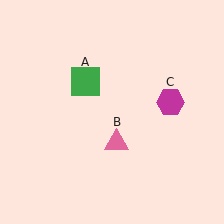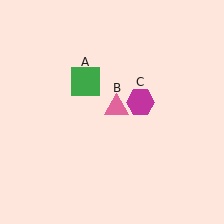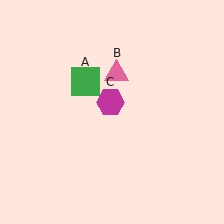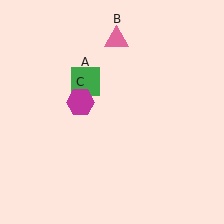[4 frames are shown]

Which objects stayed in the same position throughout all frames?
Green square (object A) remained stationary.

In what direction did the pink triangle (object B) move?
The pink triangle (object B) moved up.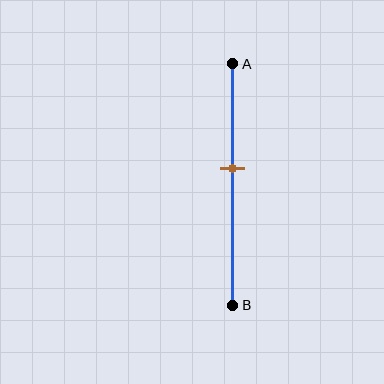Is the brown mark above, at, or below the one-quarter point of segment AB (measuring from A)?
The brown mark is below the one-quarter point of segment AB.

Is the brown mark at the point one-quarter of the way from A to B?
No, the mark is at about 45% from A, not at the 25% one-quarter point.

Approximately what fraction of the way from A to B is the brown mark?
The brown mark is approximately 45% of the way from A to B.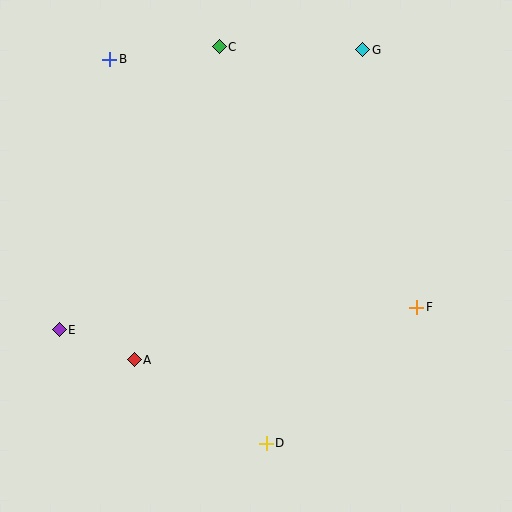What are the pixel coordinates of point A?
Point A is at (134, 360).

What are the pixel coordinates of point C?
Point C is at (219, 47).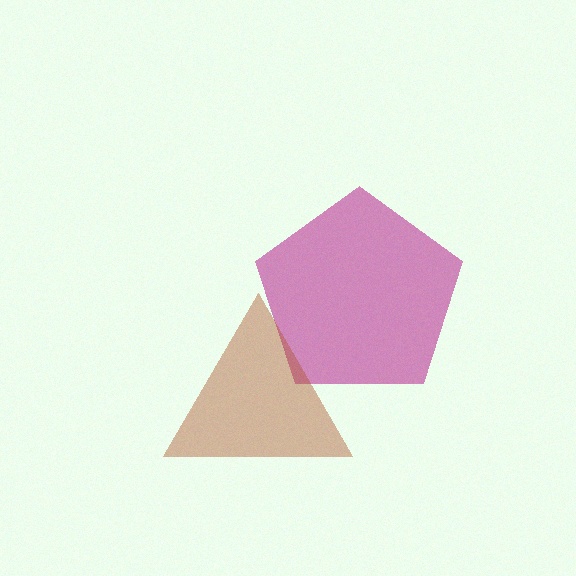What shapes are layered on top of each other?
The layered shapes are: a magenta pentagon, a brown triangle.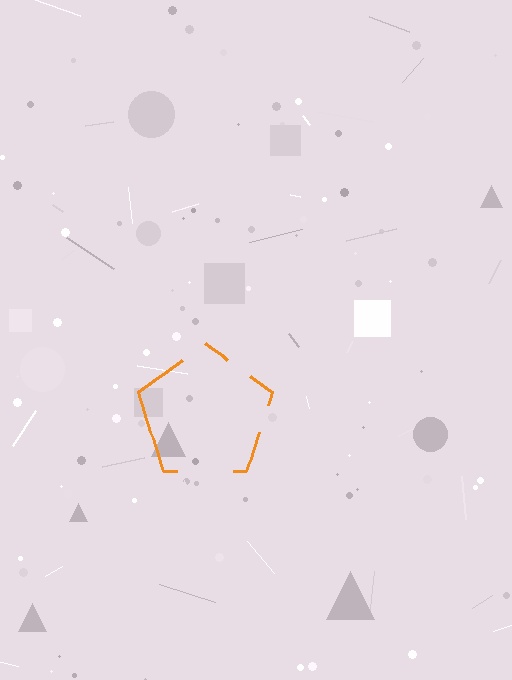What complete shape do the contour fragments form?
The contour fragments form a pentagon.